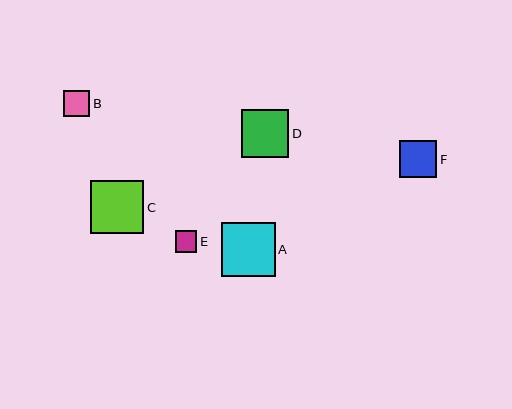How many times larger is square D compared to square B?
Square D is approximately 1.8 times the size of square B.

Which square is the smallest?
Square E is the smallest with a size of approximately 21 pixels.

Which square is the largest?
Square A is the largest with a size of approximately 54 pixels.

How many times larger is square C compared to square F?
Square C is approximately 1.4 times the size of square F.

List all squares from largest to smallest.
From largest to smallest: A, C, D, F, B, E.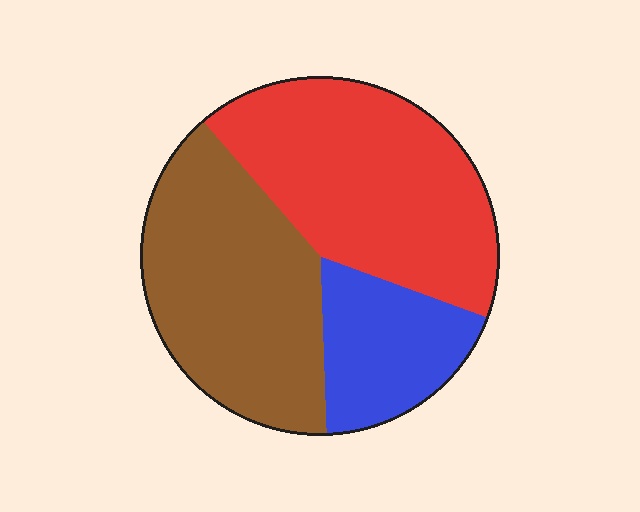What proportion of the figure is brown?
Brown covers 39% of the figure.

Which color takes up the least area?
Blue, at roughly 20%.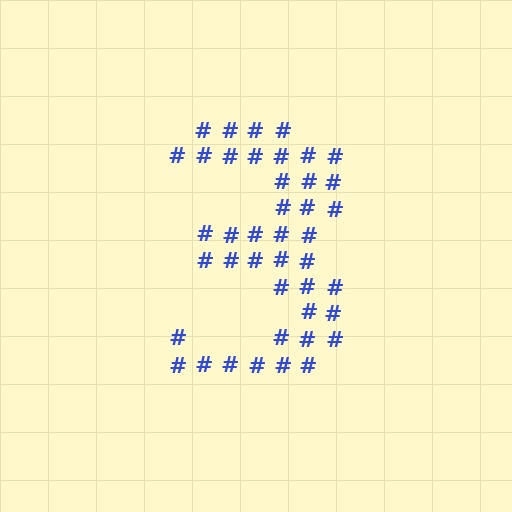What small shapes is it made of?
It is made of small hash symbols.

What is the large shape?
The large shape is the digit 3.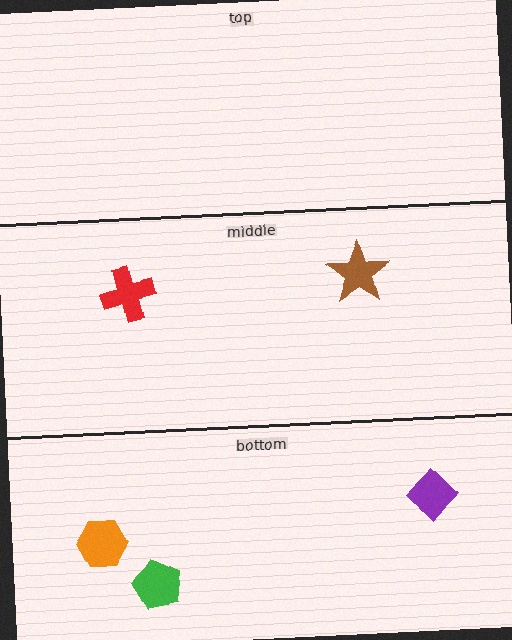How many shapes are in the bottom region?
3.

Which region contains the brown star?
The middle region.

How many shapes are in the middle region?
2.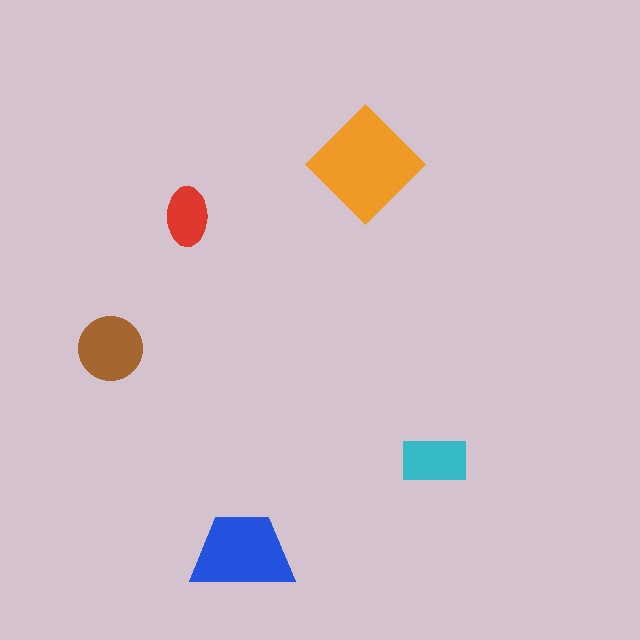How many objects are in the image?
There are 5 objects in the image.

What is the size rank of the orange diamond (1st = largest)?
1st.